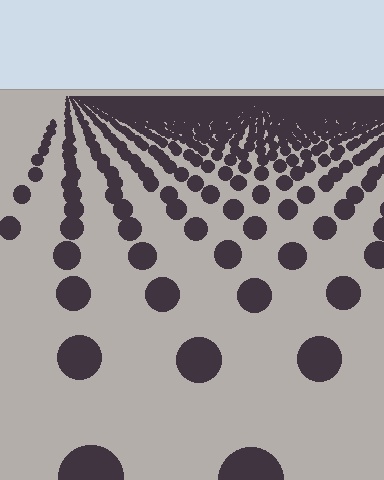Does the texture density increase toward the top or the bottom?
Density increases toward the top.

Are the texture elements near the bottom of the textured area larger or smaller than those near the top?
Larger. Near the bottom, elements are closer to the viewer and appear at a bigger on-screen size.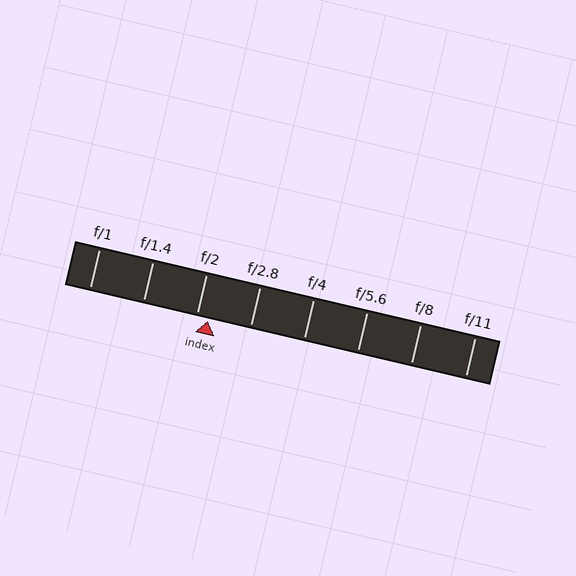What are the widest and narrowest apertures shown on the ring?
The widest aperture shown is f/1 and the narrowest is f/11.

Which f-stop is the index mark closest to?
The index mark is closest to f/2.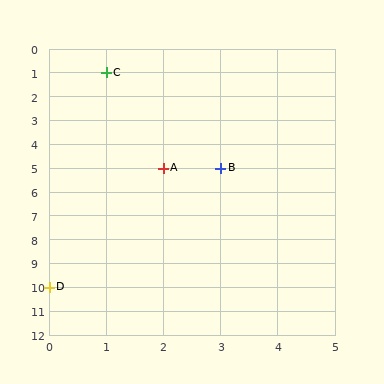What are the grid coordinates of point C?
Point C is at grid coordinates (1, 1).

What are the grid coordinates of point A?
Point A is at grid coordinates (2, 5).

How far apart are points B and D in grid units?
Points B and D are 3 columns and 5 rows apart (about 5.8 grid units diagonally).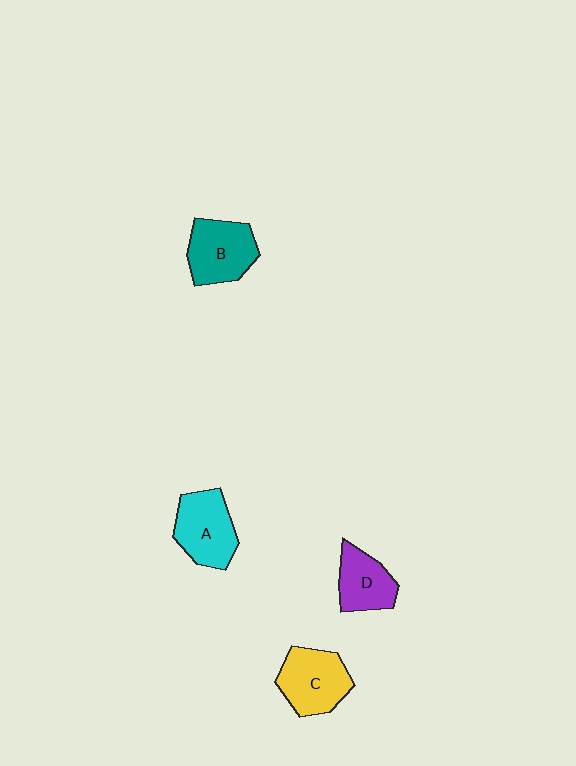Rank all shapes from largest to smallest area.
From largest to smallest: C (yellow), A (cyan), B (teal), D (purple).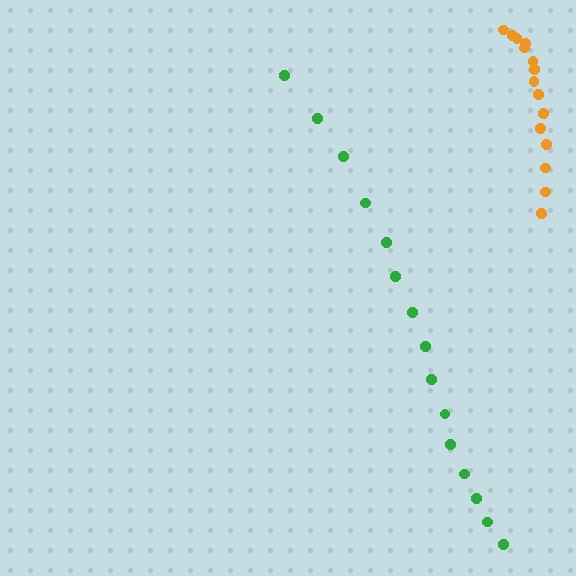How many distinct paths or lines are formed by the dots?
There are 2 distinct paths.